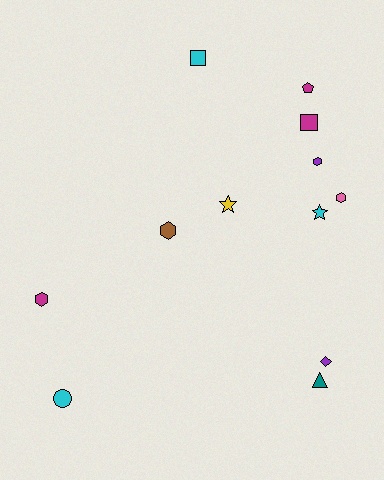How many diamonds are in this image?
There is 1 diamond.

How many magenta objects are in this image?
There are 3 magenta objects.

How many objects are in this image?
There are 12 objects.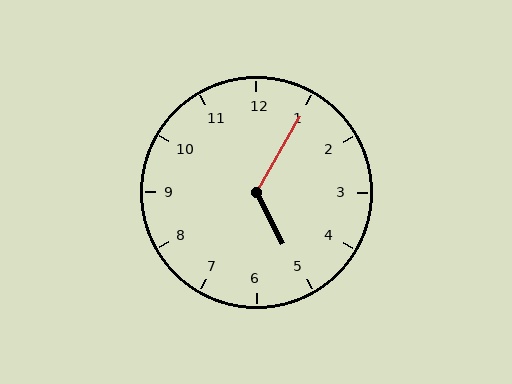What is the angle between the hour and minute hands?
Approximately 122 degrees.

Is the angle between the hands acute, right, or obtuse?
It is obtuse.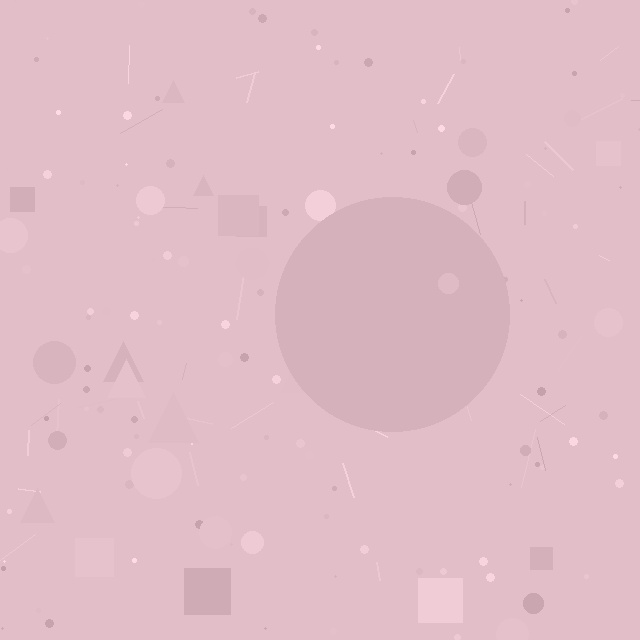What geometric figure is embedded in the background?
A circle is embedded in the background.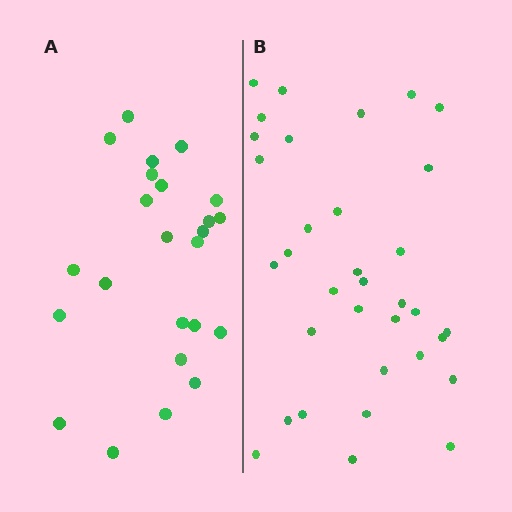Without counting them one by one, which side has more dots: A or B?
Region B (the right region) has more dots.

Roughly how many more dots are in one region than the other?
Region B has roughly 10 or so more dots than region A.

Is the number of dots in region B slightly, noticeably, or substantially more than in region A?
Region B has noticeably more, but not dramatically so. The ratio is roughly 1.4 to 1.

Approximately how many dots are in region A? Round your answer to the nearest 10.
About 20 dots. (The exact count is 24, which rounds to 20.)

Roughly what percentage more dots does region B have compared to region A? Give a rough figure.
About 40% more.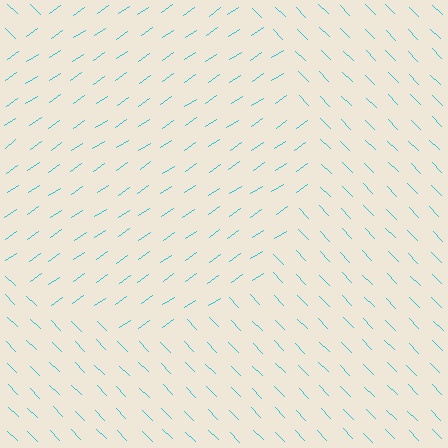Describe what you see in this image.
The image is filled with small cyan line segments. A circle region in the image has lines oriented differently from the surrounding lines, creating a visible texture boundary.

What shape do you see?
I see a circle.